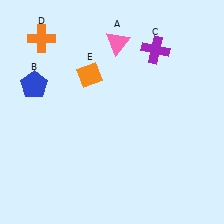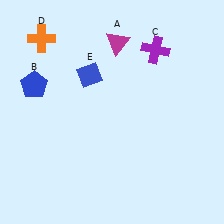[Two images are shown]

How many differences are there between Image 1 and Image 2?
There are 2 differences between the two images.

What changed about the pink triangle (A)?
In Image 1, A is pink. In Image 2, it changed to magenta.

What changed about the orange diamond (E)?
In Image 1, E is orange. In Image 2, it changed to blue.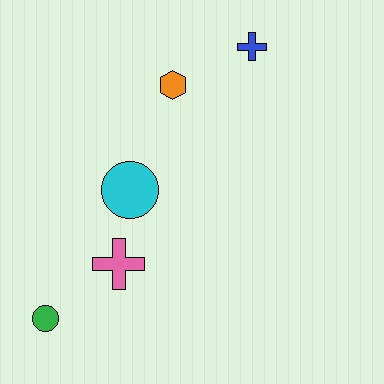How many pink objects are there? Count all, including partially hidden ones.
There is 1 pink object.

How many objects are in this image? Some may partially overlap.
There are 5 objects.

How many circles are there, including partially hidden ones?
There are 2 circles.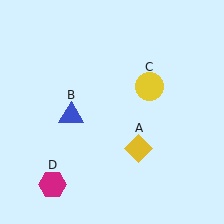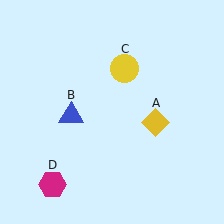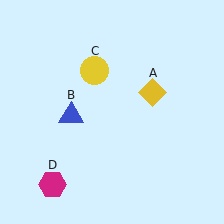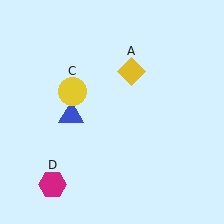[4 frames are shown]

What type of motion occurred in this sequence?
The yellow diamond (object A), yellow circle (object C) rotated counterclockwise around the center of the scene.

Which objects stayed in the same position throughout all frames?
Blue triangle (object B) and magenta hexagon (object D) remained stationary.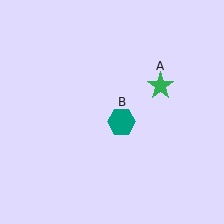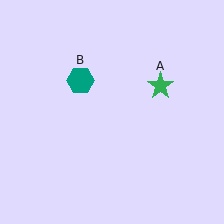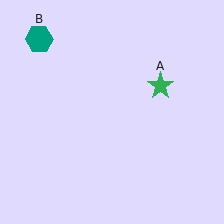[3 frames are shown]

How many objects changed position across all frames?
1 object changed position: teal hexagon (object B).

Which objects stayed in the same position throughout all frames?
Green star (object A) remained stationary.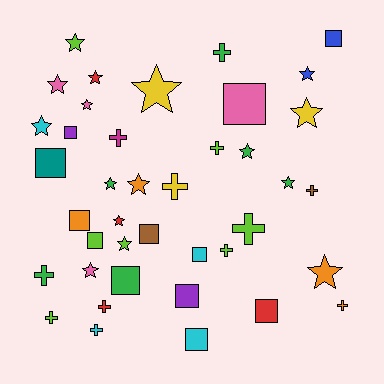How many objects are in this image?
There are 40 objects.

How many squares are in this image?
There are 12 squares.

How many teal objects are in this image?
There is 1 teal object.